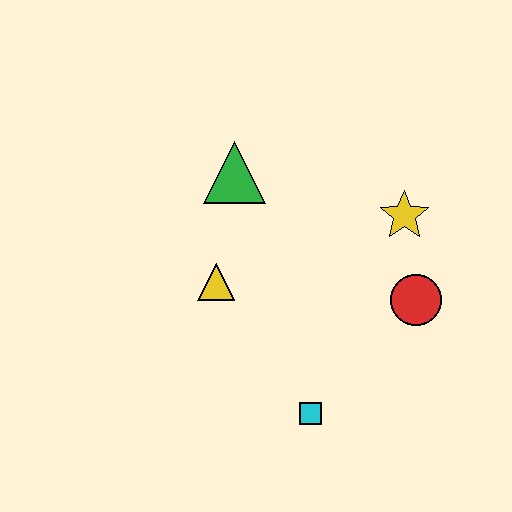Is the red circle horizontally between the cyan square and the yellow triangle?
No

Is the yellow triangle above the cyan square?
Yes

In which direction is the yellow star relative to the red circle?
The yellow star is above the red circle.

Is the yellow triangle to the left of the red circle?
Yes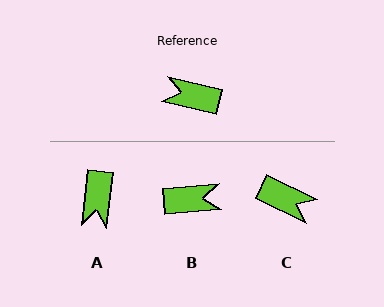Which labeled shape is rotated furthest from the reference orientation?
C, about 167 degrees away.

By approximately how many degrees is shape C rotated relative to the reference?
Approximately 167 degrees counter-clockwise.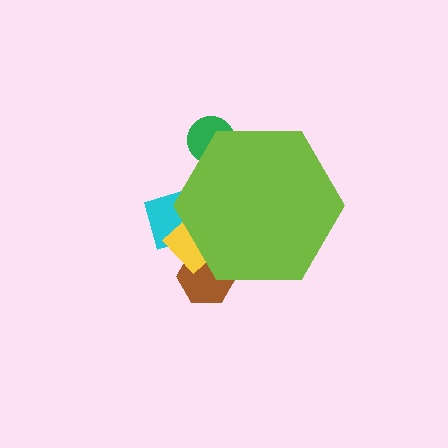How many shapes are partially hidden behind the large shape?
4 shapes are partially hidden.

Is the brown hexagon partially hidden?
Yes, the brown hexagon is partially hidden behind the lime hexagon.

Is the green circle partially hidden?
Yes, the green circle is partially hidden behind the lime hexagon.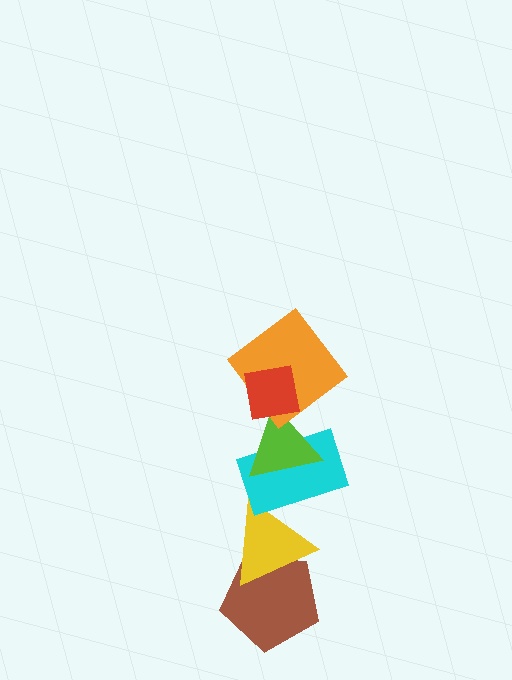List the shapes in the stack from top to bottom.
From top to bottom: the red square, the orange diamond, the lime triangle, the cyan rectangle, the yellow triangle, the brown pentagon.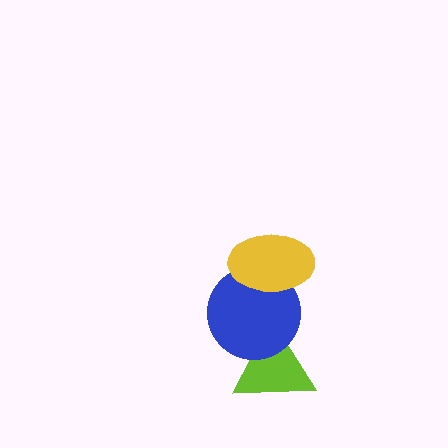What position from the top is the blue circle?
The blue circle is 2nd from the top.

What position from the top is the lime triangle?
The lime triangle is 3rd from the top.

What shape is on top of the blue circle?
The yellow ellipse is on top of the blue circle.